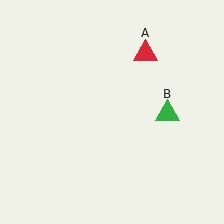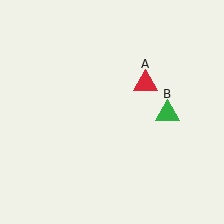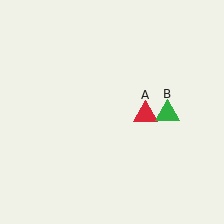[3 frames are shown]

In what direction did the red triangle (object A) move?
The red triangle (object A) moved down.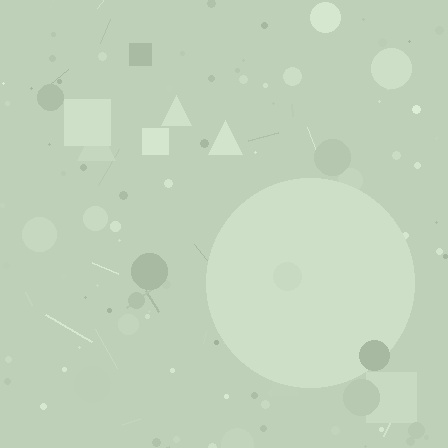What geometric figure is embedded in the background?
A circle is embedded in the background.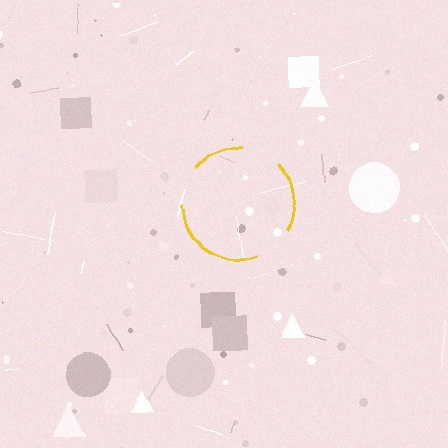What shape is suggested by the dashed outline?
The dashed outline suggests a circle.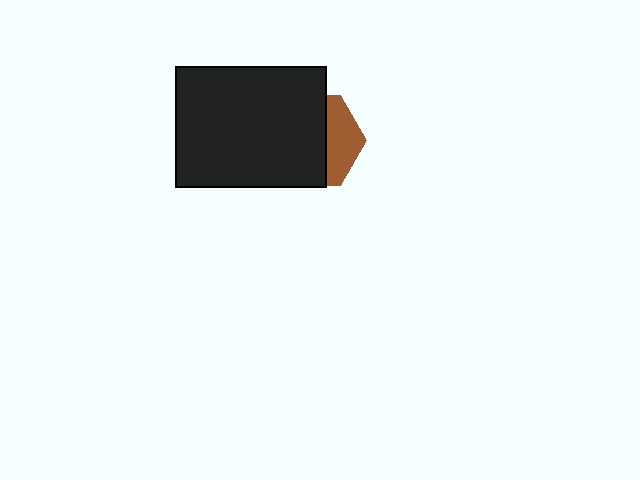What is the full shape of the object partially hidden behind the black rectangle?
The partially hidden object is a brown hexagon.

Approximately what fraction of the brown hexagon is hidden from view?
Roughly 67% of the brown hexagon is hidden behind the black rectangle.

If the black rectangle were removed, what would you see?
You would see the complete brown hexagon.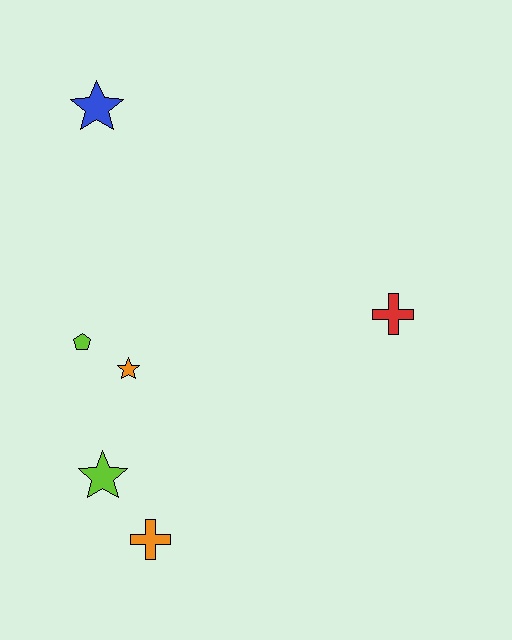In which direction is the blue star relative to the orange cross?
The blue star is above the orange cross.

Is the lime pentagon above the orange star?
Yes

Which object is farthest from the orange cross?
The blue star is farthest from the orange cross.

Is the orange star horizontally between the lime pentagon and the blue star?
No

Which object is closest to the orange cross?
The lime star is closest to the orange cross.